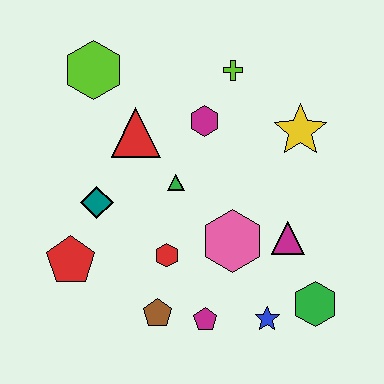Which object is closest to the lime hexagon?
The red triangle is closest to the lime hexagon.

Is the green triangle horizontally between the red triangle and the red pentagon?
No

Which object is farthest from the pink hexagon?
The lime hexagon is farthest from the pink hexagon.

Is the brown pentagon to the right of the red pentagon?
Yes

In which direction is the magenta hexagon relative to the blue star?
The magenta hexagon is above the blue star.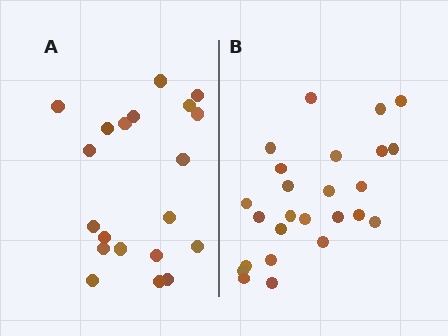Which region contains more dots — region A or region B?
Region B (the right region) has more dots.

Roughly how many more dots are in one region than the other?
Region B has about 5 more dots than region A.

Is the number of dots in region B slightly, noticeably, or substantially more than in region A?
Region B has noticeably more, but not dramatically so. The ratio is roughly 1.2 to 1.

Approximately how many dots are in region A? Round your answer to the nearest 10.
About 20 dots.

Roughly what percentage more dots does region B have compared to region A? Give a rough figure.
About 25% more.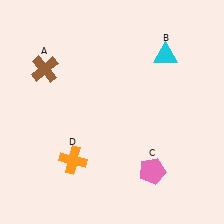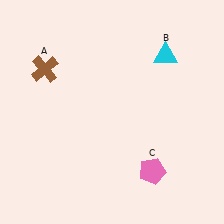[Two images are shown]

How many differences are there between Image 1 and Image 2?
There is 1 difference between the two images.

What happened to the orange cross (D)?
The orange cross (D) was removed in Image 2. It was in the bottom-left area of Image 1.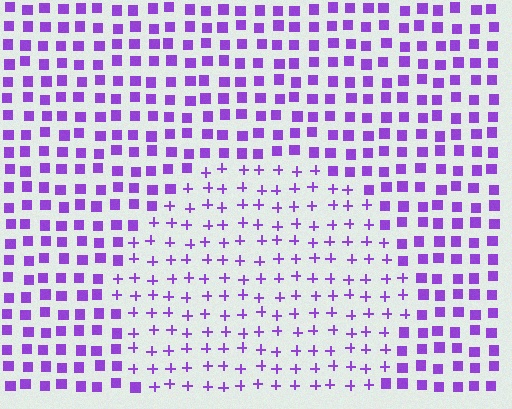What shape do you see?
I see a circle.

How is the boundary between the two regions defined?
The boundary is defined by a change in element shape: plus signs inside vs. squares outside. All elements share the same color and spacing.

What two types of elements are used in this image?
The image uses plus signs inside the circle region and squares outside it.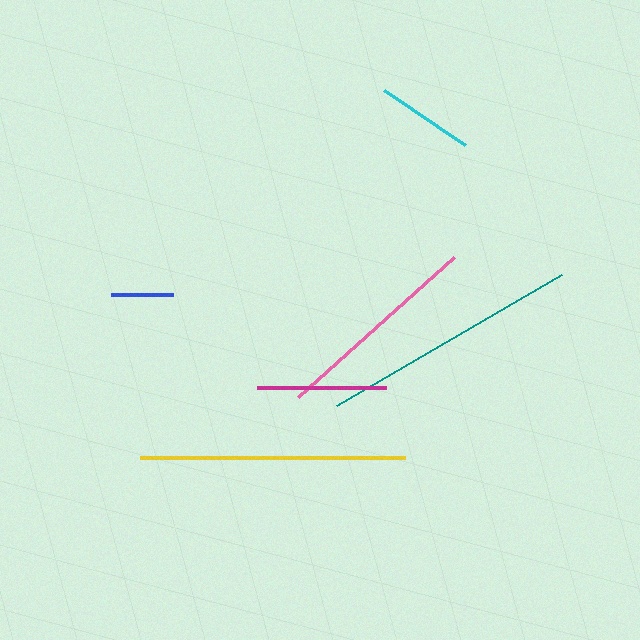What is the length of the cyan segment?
The cyan segment is approximately 98 pixels long.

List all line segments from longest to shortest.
From longest to shortest: yellow, teal, pink, magenta, cyan, blue.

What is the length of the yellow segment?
The yellow segment is approximately 265 pixels long.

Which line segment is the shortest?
The blue line is the shortest at approximately 62 pixels.